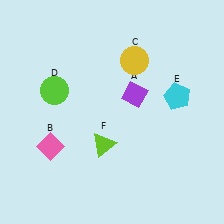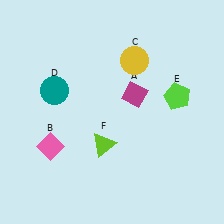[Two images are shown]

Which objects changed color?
A changed from purple to magenta. D changed from lime to teal. E changed from cyan to lime.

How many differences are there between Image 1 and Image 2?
There are 3 differences between the two images.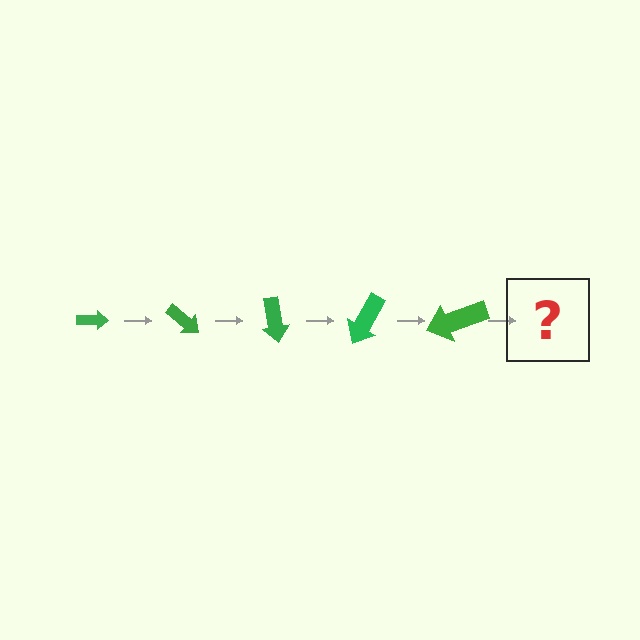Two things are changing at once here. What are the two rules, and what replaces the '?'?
The two rules are that the arrow grows larger each step and it rotates 40 degrees each step. The '?' should be an arrow, larger than the previous one and rotated 200 degrees from the start.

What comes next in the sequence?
The next element should be an arrow, larger than the previous one and rotated 200 degrees from the start.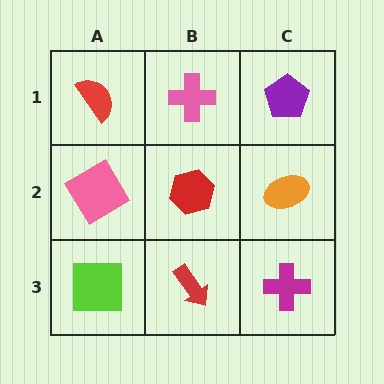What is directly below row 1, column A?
A pink diamond.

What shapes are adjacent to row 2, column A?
A red semicircle (row 1, column A), a lime square (row 3, column A), a red hexagon (row 2, column B).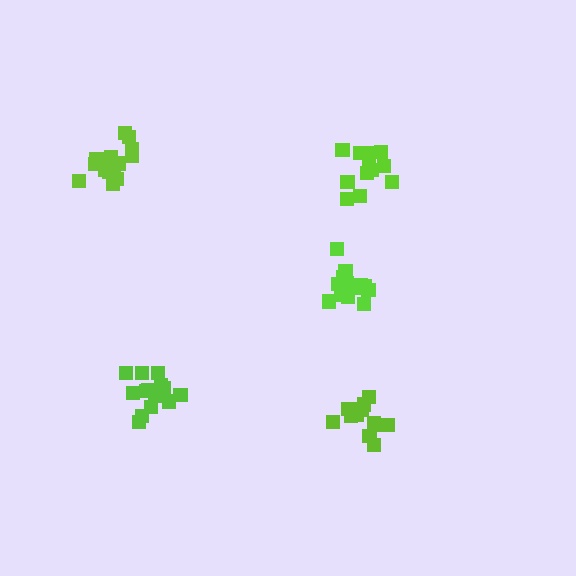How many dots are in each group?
Group 1: 13 dots, Group 2: 16 dots, Group 3: 13 dots, Group 4: 12 dots, Group 5: 15 dots (69 total).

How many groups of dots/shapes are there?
There are 5 groups.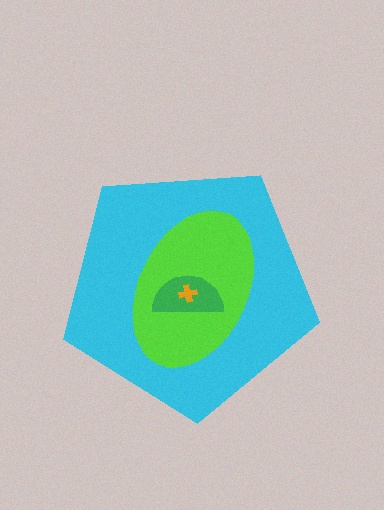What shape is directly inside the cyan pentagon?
The lime ellipse.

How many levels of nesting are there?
4.